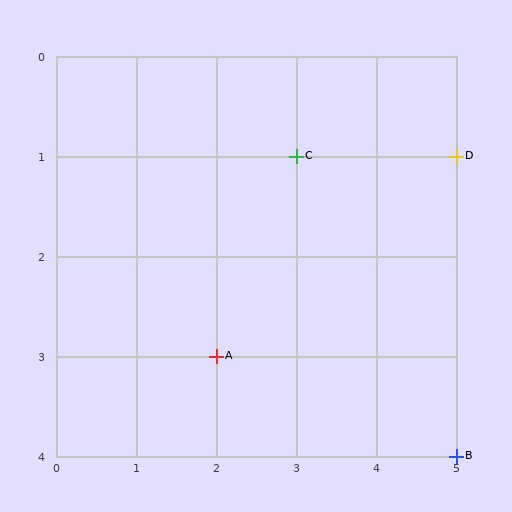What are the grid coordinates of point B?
Point B is at grid coordinates (5, 4).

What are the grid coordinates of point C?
Point C is at grid coordinates (3, 1).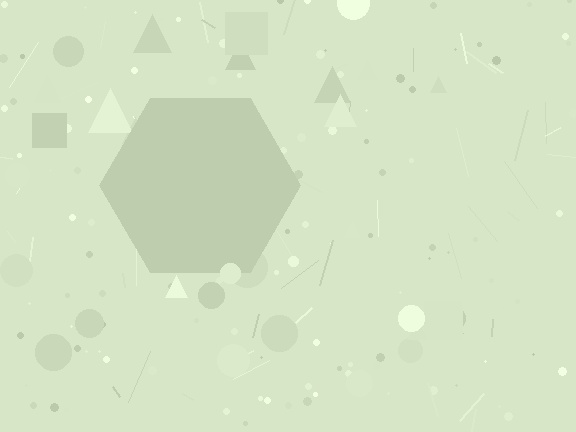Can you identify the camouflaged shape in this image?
The camouflaged shape is a hexagon.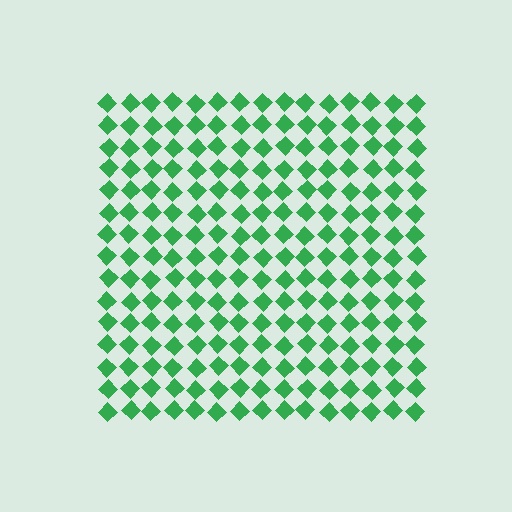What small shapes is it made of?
It is made of small diamonds.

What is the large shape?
The large shape is a square.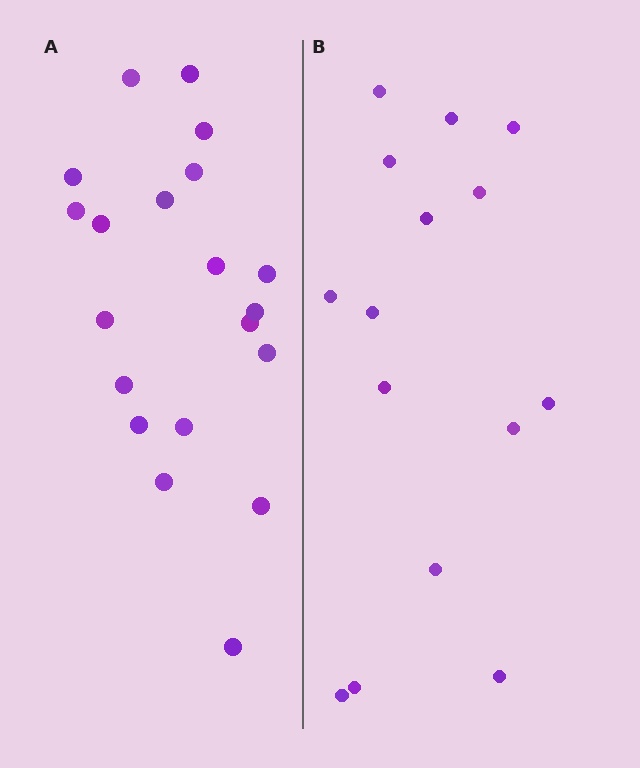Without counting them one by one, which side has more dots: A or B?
Region A (the left region) has more dots.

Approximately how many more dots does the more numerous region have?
Region A has about 5 more dots than region B.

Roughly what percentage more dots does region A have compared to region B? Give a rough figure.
About 35% more.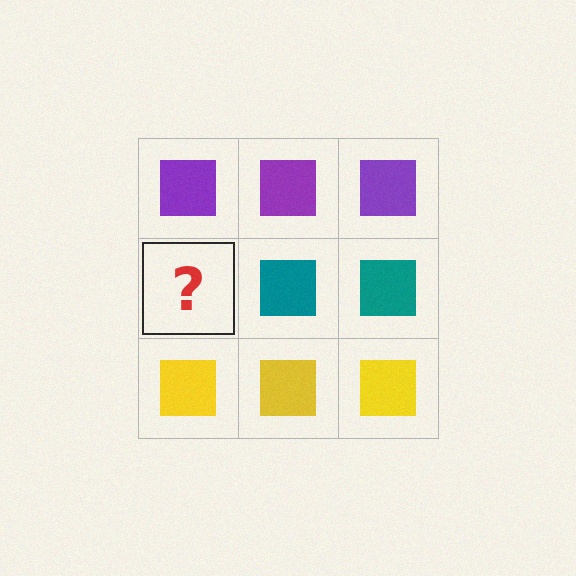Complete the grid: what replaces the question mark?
The question mark should be replaced with a teal square.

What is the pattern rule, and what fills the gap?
The rule is that each row has a consistent color. The gap should be filled with a teal square.